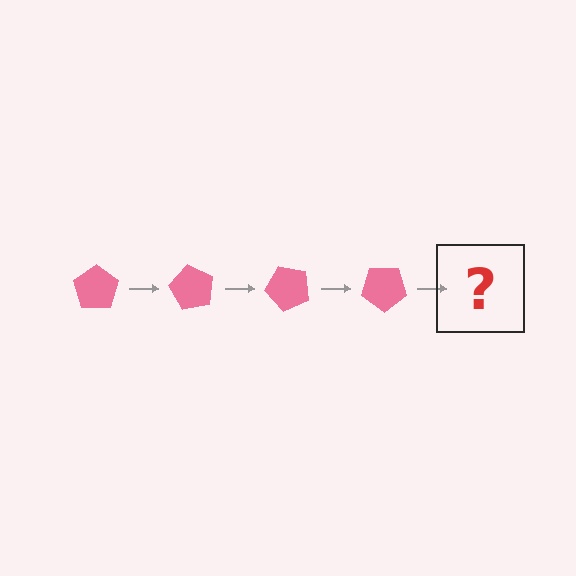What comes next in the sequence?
The next element should be a pink pentagon rotated 240 degrees.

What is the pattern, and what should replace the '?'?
The pattern is that the pentagon rotates 60 degrees each step. The '?' should be a pink pentagon rotated 240 degrees.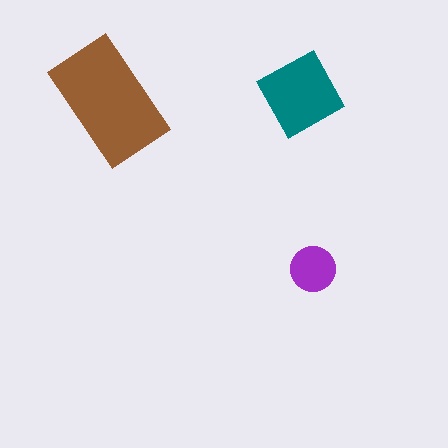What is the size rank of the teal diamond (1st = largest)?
2nd.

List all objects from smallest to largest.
The purple circle, the teal diamond, the brown rectangle.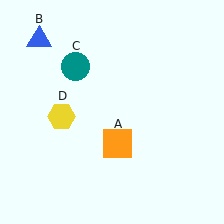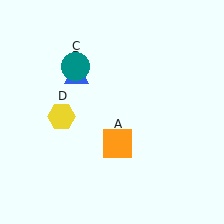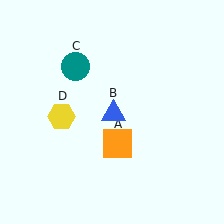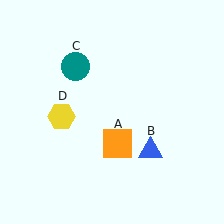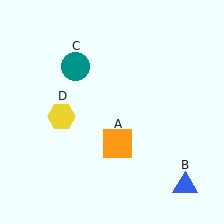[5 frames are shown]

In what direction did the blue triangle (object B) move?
The blue triangle (object B) moved down and to the right.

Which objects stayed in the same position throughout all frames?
Orange square (object A) and teal circle (object C) and yellow hexagon (object D) remained stationary.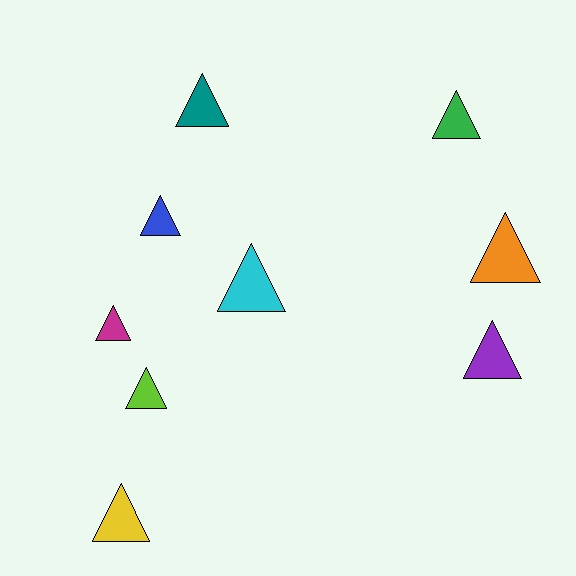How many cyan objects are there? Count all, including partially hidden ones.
There is 1 cyan object.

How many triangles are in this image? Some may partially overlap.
There are 9 triangles.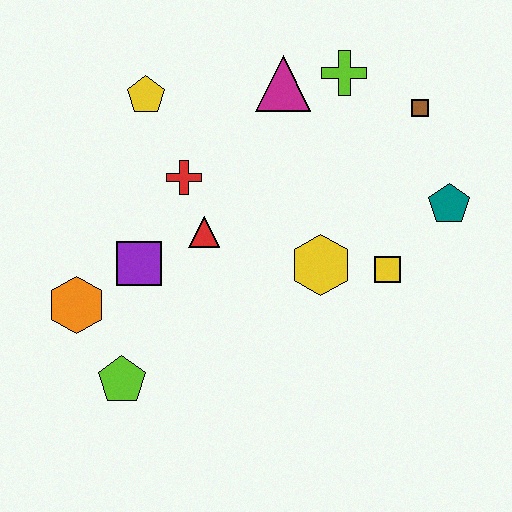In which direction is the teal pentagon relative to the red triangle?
The teal pentagon is to the right of the red triangle.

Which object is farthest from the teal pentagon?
The orange hexagon is farthest from the teal pentagon.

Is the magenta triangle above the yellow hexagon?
Yes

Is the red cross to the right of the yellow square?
No